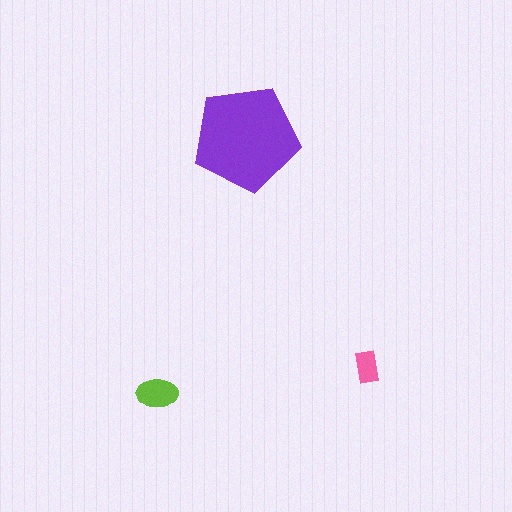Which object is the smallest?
The pink rectangle.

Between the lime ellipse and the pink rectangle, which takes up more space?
The lime ellipse.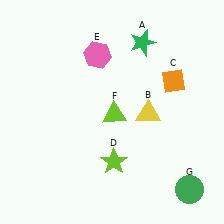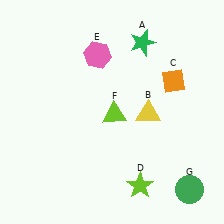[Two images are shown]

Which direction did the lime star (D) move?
The lime star (D) moved right.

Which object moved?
The lime star (D) moved right.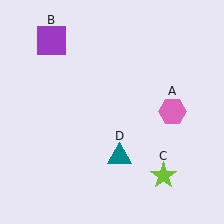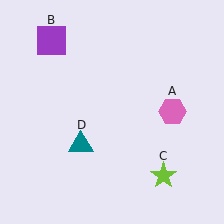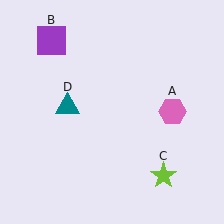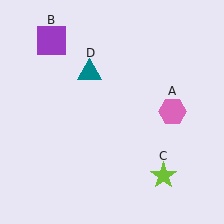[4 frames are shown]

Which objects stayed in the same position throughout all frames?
Pink hexagon (object A) and purple square (object B) and lime star (object C) remained stationary.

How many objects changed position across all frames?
1 object changed position: teal triangle (object D).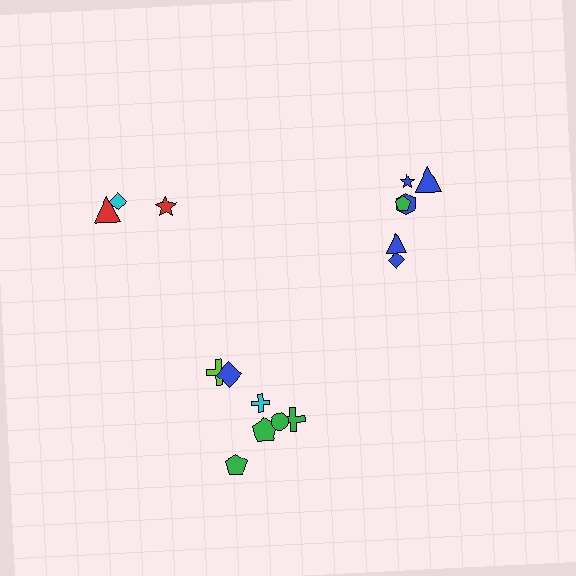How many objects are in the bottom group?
There are 7 objects.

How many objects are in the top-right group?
There are 6 objects.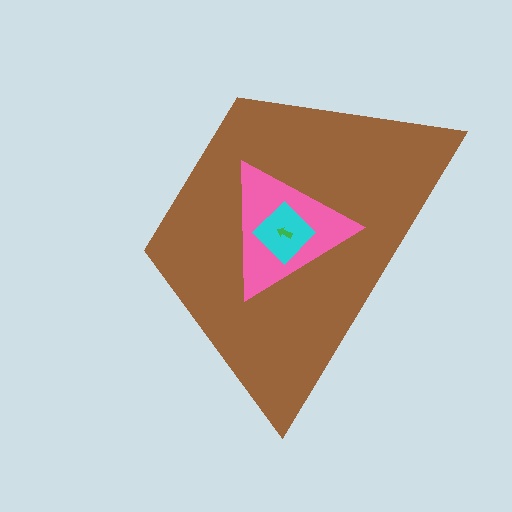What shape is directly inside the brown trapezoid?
The pink triangle.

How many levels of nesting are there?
4.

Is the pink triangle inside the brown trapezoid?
Yes.